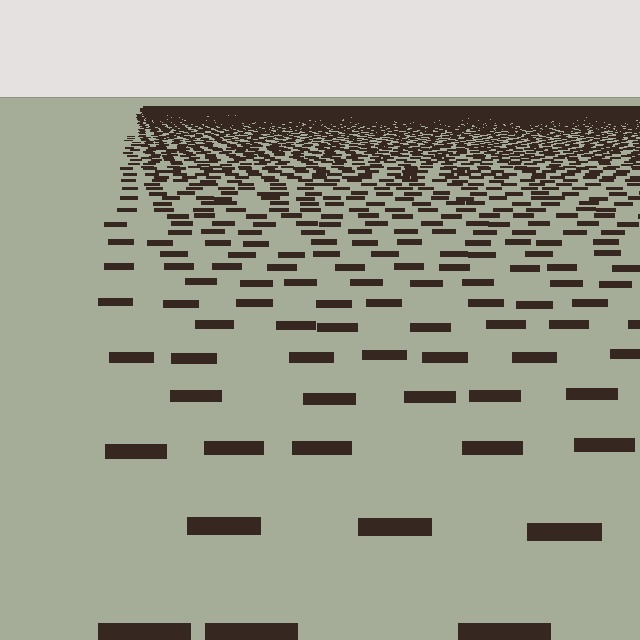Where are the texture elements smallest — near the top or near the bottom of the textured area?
Near the top.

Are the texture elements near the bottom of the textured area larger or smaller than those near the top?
Larger. Near the bottom, elements are closer to the viewer and appear at a bigger on-screen size.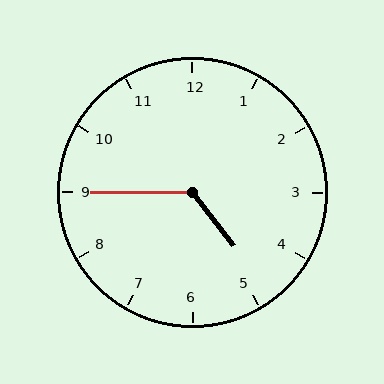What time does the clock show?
4:45.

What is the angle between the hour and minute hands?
Approximately 128 degrees.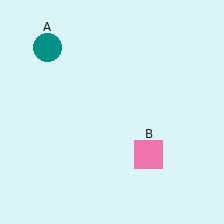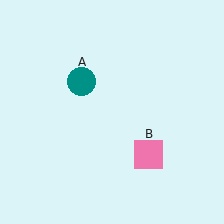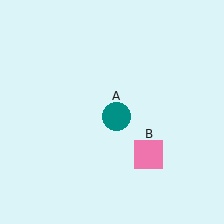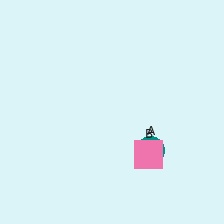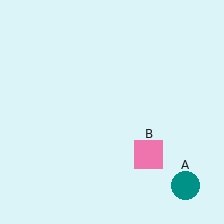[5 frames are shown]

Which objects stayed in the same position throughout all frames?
Pink square (object B) remained stationary.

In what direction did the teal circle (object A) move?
The teal circle (object A) moved down and to the right.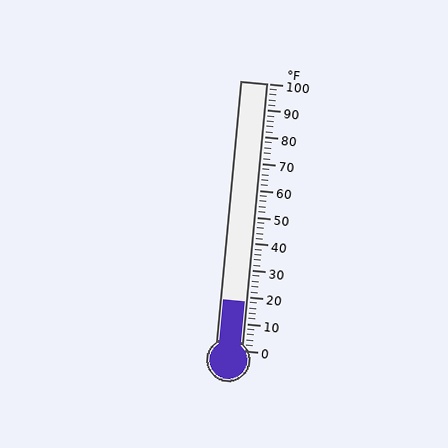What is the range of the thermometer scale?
The thermometer scale ranges from 0°F to 100°F.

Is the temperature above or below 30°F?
The temperature is below 30°F.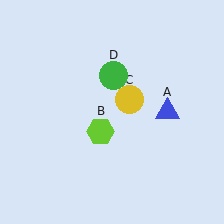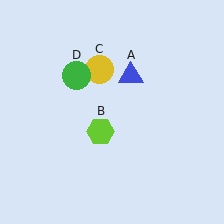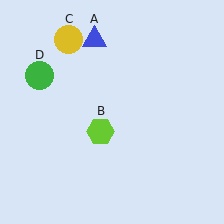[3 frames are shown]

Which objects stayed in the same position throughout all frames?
Lime hexagon (object B) remained stationary.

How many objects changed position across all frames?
3 objects changed position: blue triangle (object A), yellow circle (object C), green circle (object D).